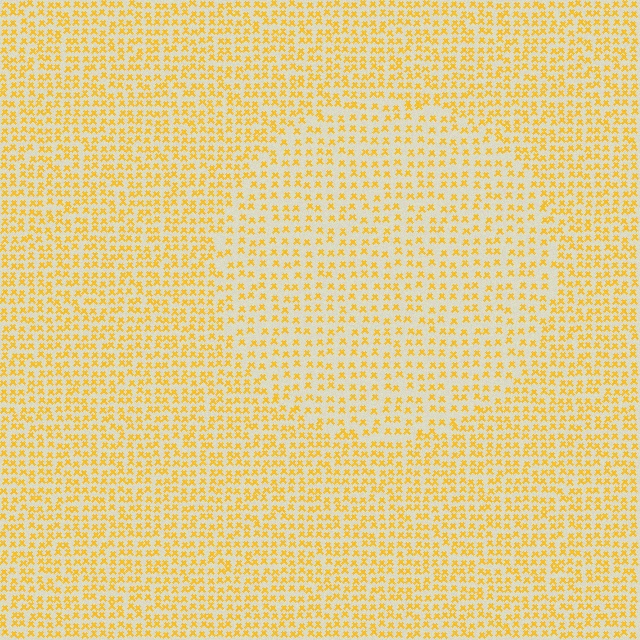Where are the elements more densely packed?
The elements are more densely packed outside the circle boundary.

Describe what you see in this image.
The image contains small yellow elements arranged at two different densities. A circle-shaped region is visible where the elements are less densely packed than the surrounding area.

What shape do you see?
I see a circle.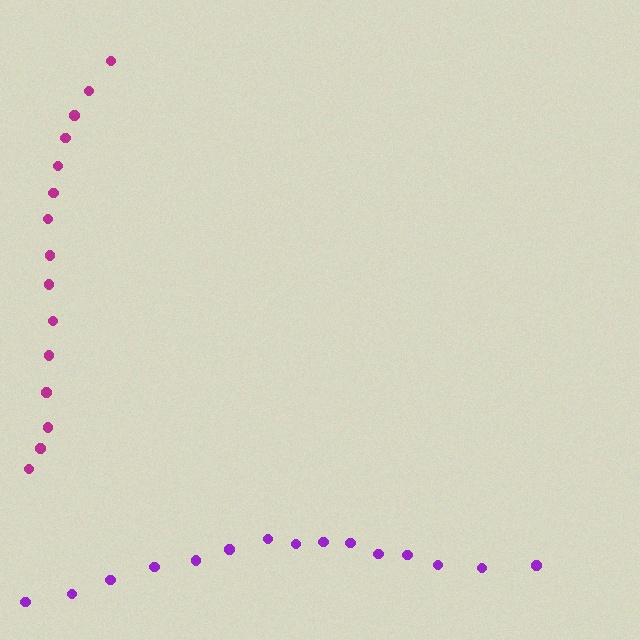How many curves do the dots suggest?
There are 2 distinct paths.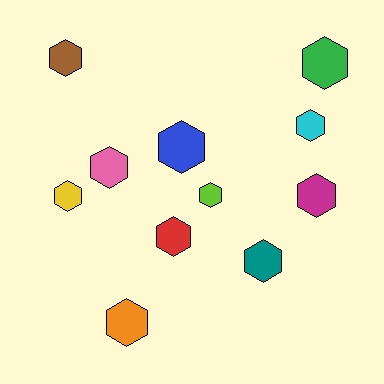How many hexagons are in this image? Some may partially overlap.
There are 11 hexagons.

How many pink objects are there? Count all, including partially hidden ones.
There is 1 pink object.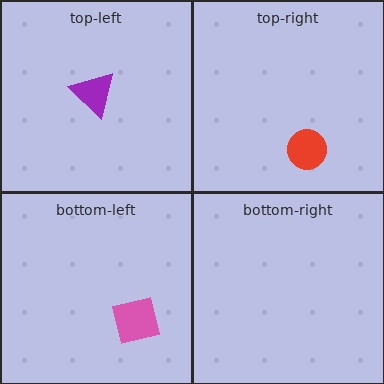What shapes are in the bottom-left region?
The pink square.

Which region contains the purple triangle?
The top-left region.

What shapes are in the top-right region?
The red circle.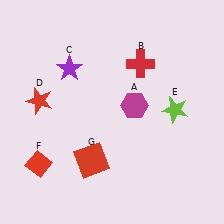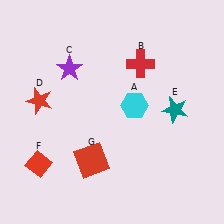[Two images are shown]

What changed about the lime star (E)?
In Image 1, E is lime. In Image 2, it changed to teal.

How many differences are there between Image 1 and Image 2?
There are 2 differences between the two images.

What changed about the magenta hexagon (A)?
In Image 1, A is magenta. In Image 2, it changed to cyan.